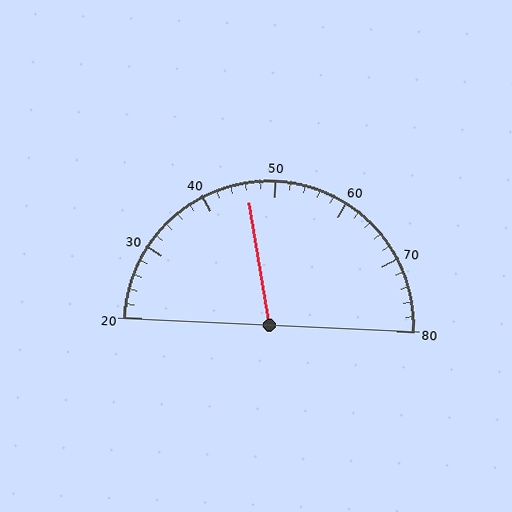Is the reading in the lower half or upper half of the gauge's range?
The reading is in the lower half of the range (20 to 80).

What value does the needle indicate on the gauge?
The needle indicates approximately 46.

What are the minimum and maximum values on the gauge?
The gauge ranges from 20 to 80.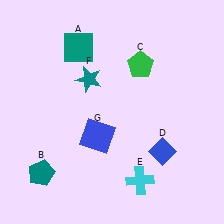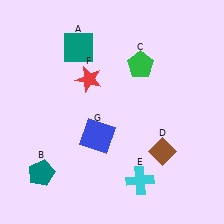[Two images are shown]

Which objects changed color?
D changed from blue to brown. F changed from teal to red.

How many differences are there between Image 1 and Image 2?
There are 2 differences between the two images.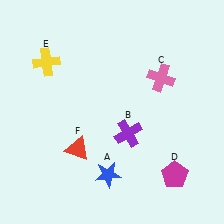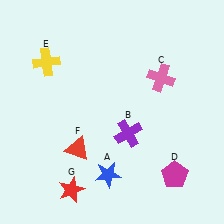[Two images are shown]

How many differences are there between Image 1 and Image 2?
There is 1 difference between the two images.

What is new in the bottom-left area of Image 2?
A red star (G) was added in the bottom-left area of Image 2.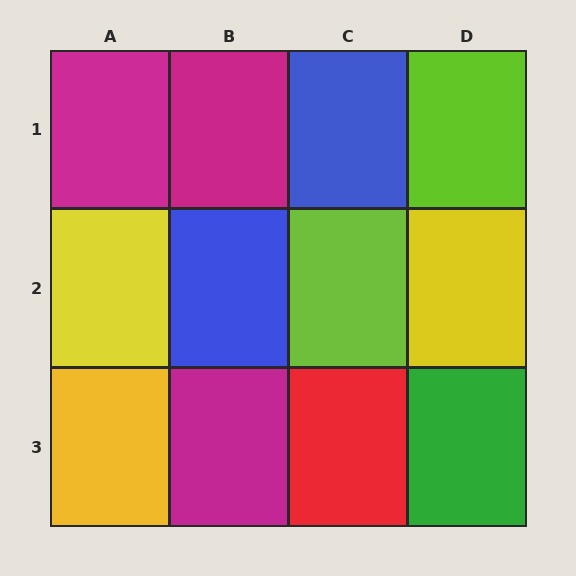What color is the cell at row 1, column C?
Blue.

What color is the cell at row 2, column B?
Blue.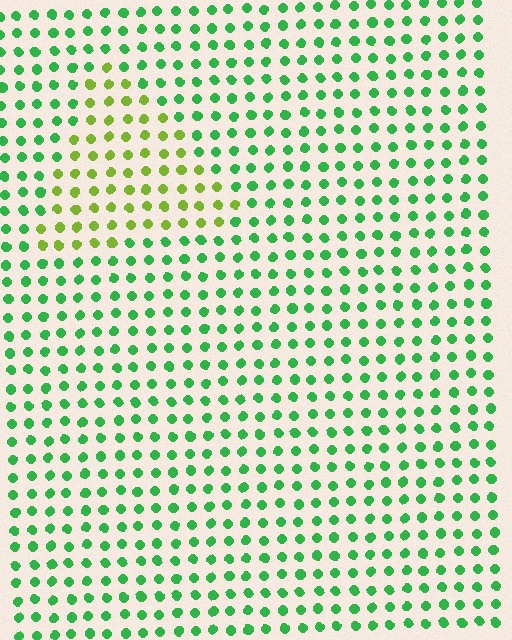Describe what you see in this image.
The image is filled with small green elements in a uniform arrangement. A triangle-shaped region is visible where the elements are tinted to a slightly different hue, forming a subtle color boundary.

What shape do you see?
I see a triangle.